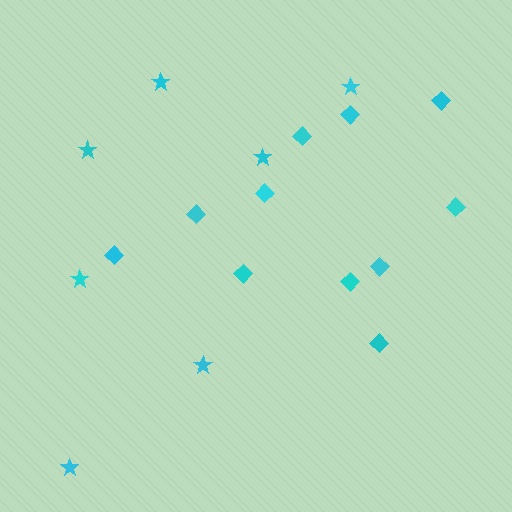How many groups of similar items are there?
There are 2 groups: one group of stars (7) and one group of diamonds (11).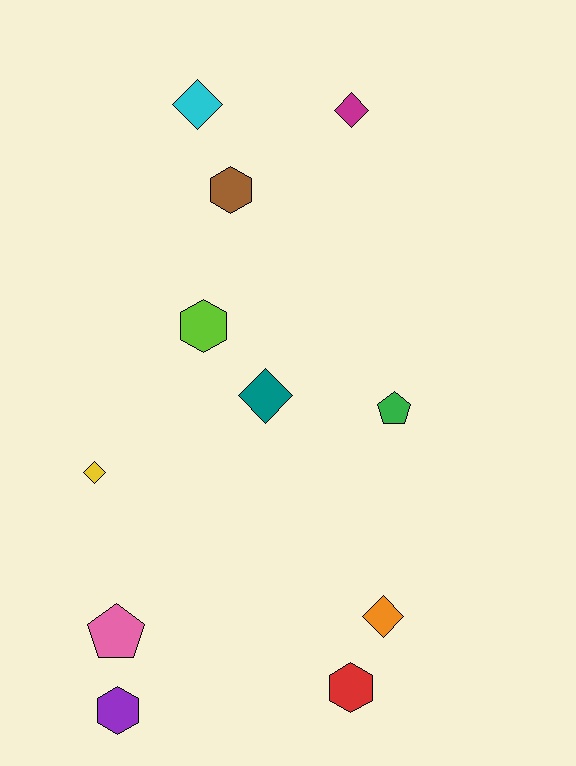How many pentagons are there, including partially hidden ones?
There are 2 pentagons.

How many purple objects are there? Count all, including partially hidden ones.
There is 1 purple object.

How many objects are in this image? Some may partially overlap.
There are 11 objects.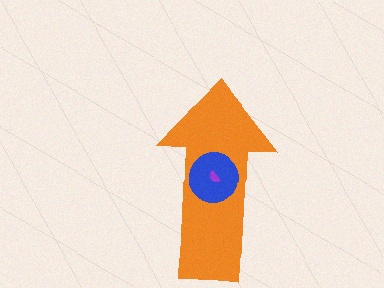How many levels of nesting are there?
3.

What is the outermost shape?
The orange arrow.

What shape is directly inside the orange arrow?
The blue circle.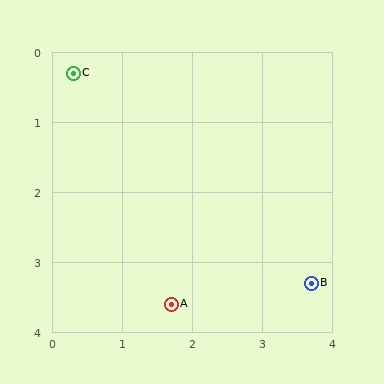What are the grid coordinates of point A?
Point A is at approximately (1.7, 3.6).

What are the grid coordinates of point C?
Point C is at approximately (0.3, 0.3).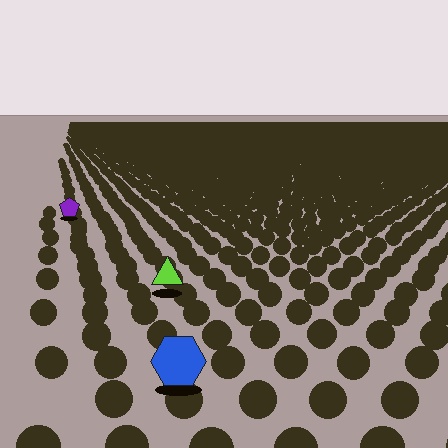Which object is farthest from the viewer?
The purple pentagon is farthest from the viewer. It appears smaller and the ground texture around it is denser.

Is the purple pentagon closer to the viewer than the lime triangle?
No. The lime triangle is closer — you can tell from the texture gradient: the ground texture is coarser near it.